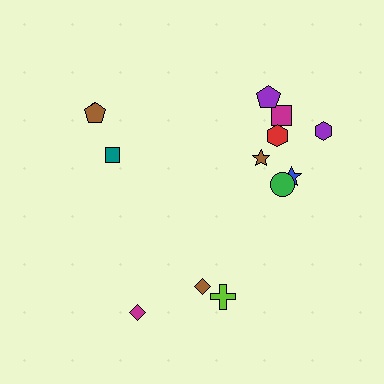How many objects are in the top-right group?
There are 7 objects.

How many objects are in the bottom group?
There are 3 objects.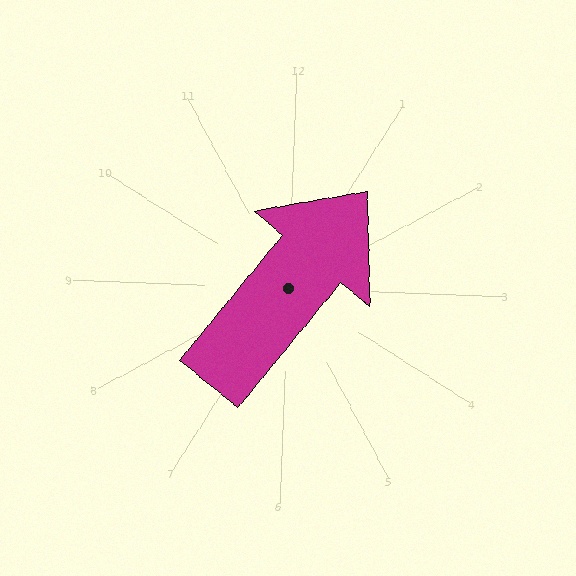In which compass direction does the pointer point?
Northeast.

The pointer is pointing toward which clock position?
Roughly 1 o'clock.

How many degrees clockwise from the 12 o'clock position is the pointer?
Approximately 37 degrees.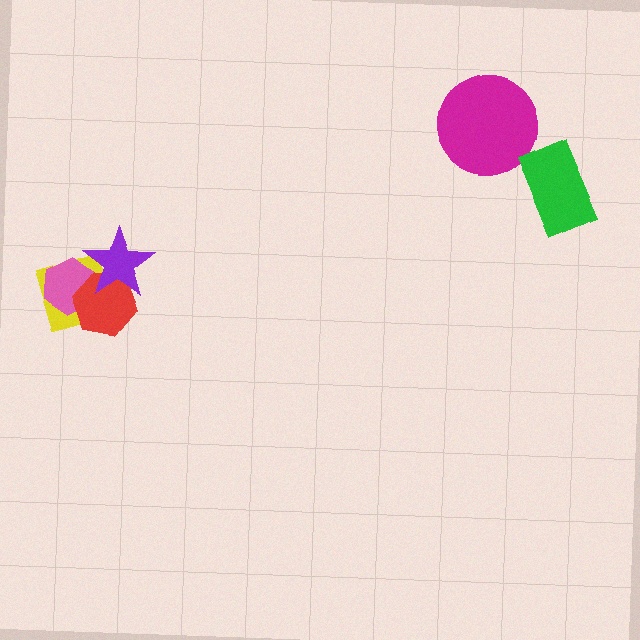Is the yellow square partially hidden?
Yes, it is partially covered by another shape.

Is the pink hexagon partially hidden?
Yes, it is partially covered by another shape.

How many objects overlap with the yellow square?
3 objects overlap with the yellow square.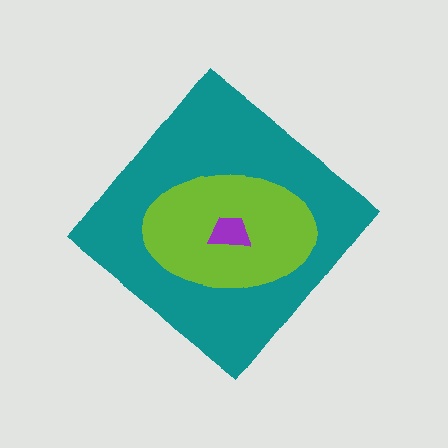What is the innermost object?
The purple trapezoid.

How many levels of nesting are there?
3.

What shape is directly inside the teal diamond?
The lime ellipse.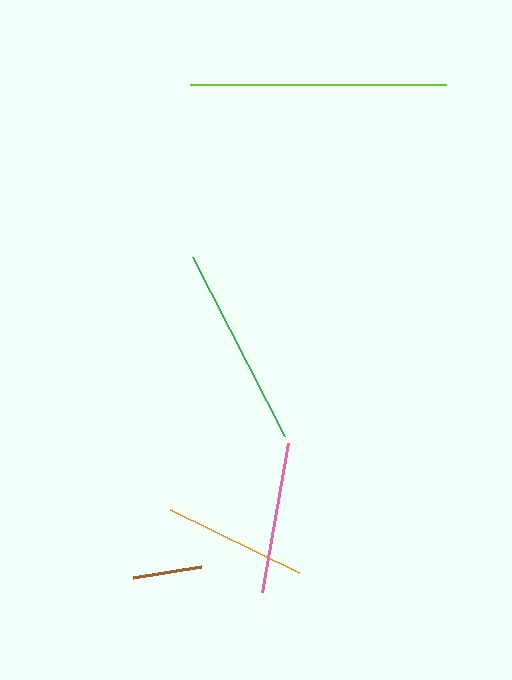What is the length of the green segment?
The green segment is approximately 202 pixels long.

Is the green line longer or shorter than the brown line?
The green line is longer than the brown line.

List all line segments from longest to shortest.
From longest to shortest: lime, green, pink, orange, brown.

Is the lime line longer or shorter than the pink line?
The lime line is longer than the pink line.